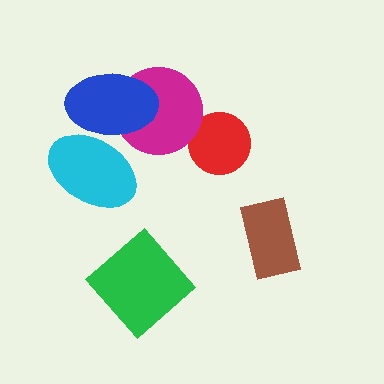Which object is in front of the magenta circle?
The blue ellipse is in front of the magenta circle.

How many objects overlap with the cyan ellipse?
1 object overlaps with the cyan ellipse.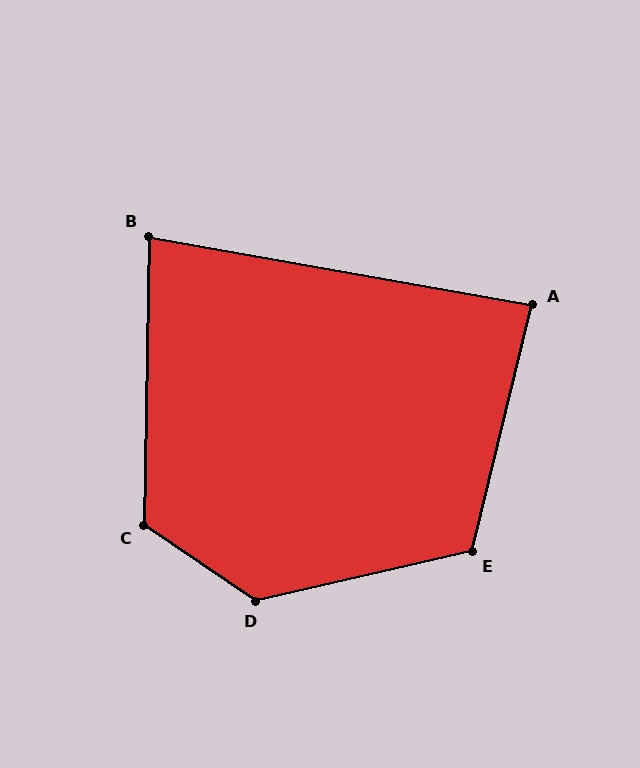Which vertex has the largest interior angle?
D, at approximately 133 degrees.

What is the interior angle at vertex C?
Approximately 123 degrees (obtuse).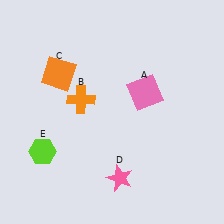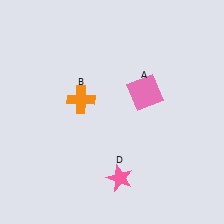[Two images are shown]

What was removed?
The orange square (C), the lime hexagon (E) were removed in Image 2.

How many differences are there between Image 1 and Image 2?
There are 2 differences between the two images.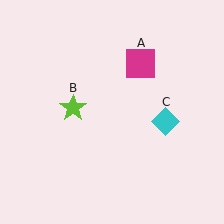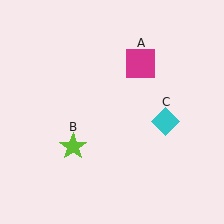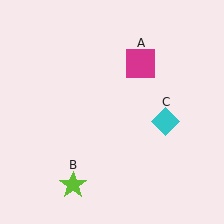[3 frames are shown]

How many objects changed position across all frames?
1 object changed position: lime star (object B).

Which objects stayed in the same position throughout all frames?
Magenta square (object A) and cyan diamond (object C) remained stationary.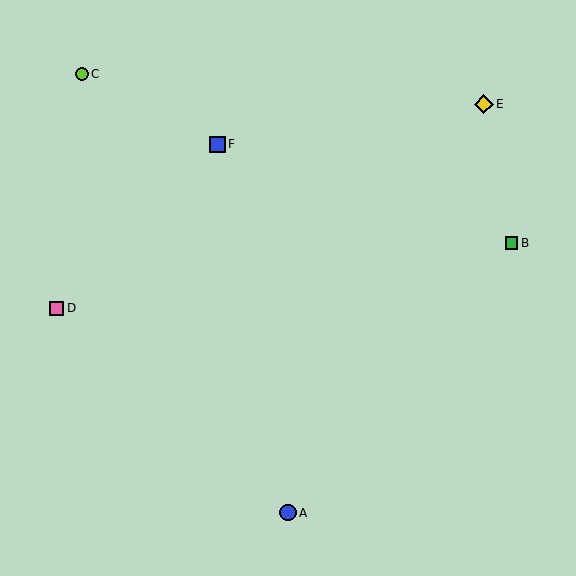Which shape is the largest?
The yellow diamond (labeled E) is the largest.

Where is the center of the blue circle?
The center of the blue circle is at (288, 513).